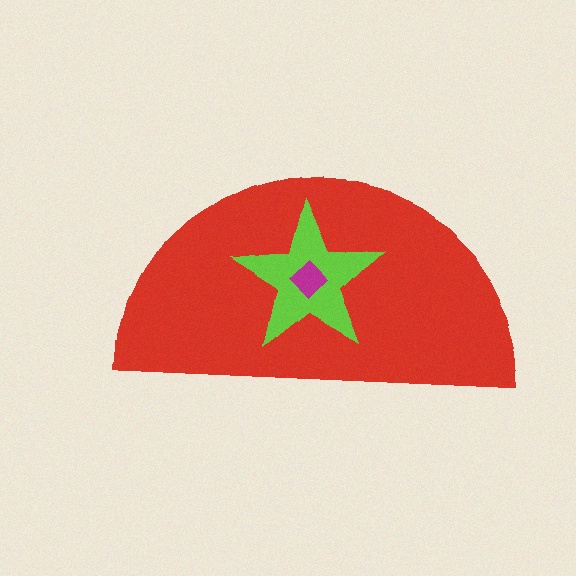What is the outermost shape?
The red semicircle.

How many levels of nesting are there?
3.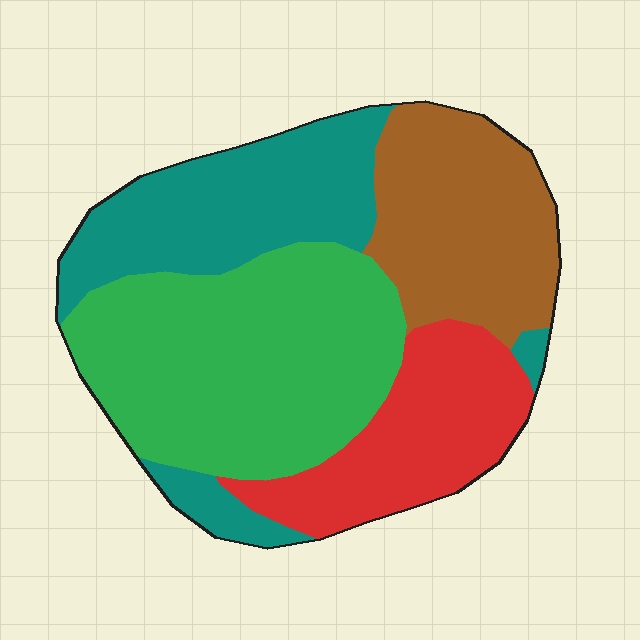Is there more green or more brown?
Green.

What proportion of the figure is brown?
Brown covers about 20% of the figure.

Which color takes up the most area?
Green, at roughly 35%.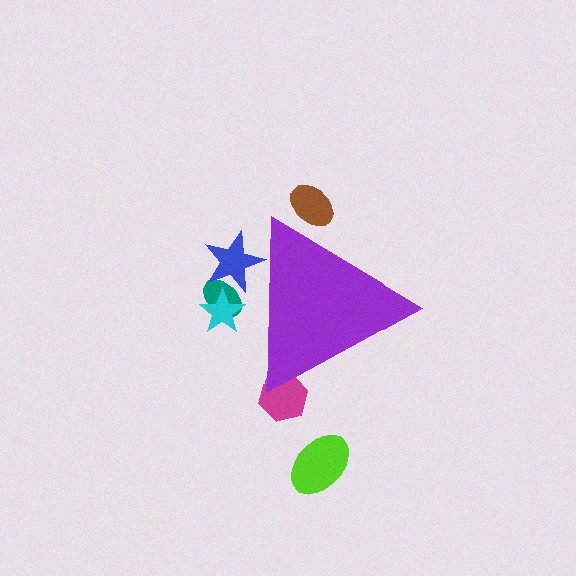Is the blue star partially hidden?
Yes, the blue star is partially hidden behind the purple triangle.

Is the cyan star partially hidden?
Yes, the cyan star is partially hidden behind the purple triangle.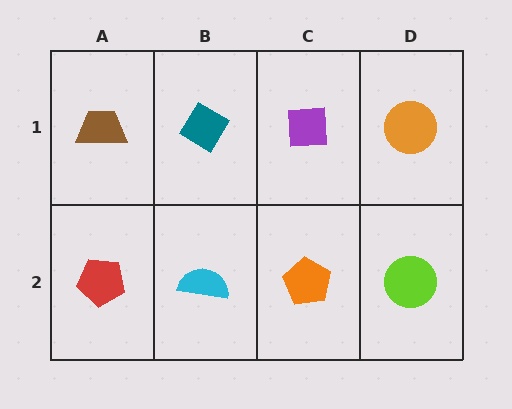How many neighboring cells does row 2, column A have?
2.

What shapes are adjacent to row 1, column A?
A red pentagon (row 2, column A), a teal diamond (row 1, column B).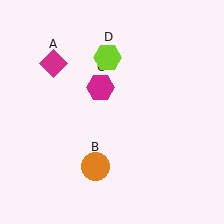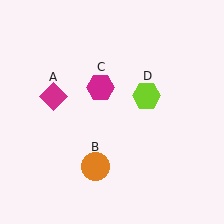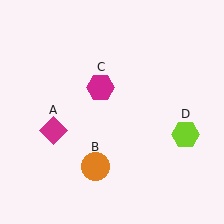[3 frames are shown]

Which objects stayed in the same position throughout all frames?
Orange circle (object B) and magenta hexagon (object C) remained stationary.